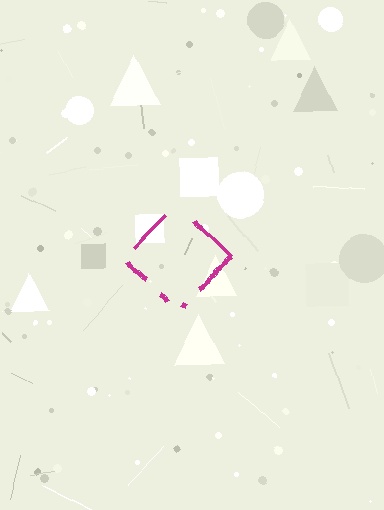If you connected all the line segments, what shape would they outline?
They would outline a diamond.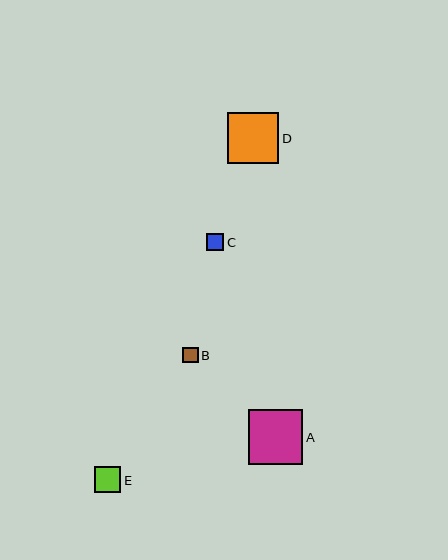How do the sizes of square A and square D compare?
Square A and square D are approximately the same size.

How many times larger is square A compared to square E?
Square A is approximately 2.1 times the size of square E.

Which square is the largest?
Square A is the largest with a size of approximately 55 pixels.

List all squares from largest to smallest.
From largest to smallest: A, D, E, C, B.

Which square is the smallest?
Square B is the smallest with a size of approximately 16 pixels.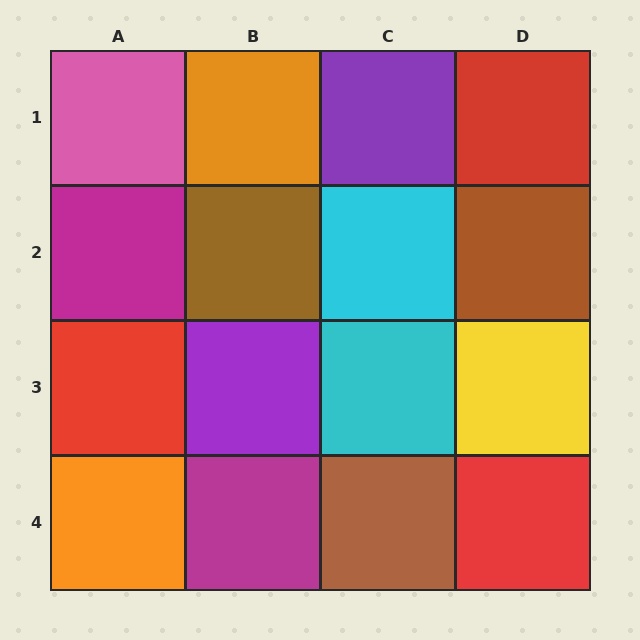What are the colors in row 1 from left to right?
Pink, orange, purple, red.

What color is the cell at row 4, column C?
Brown.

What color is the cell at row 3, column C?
Cyan.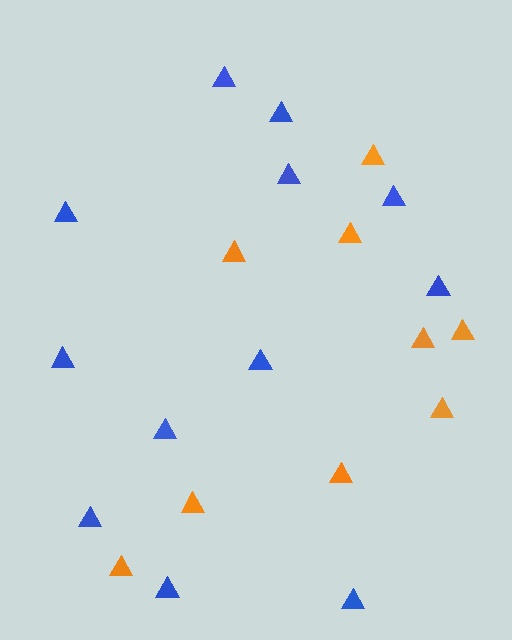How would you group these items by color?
There are 2 groups: one group of orange triangles (9) and one group of blue triangles (12).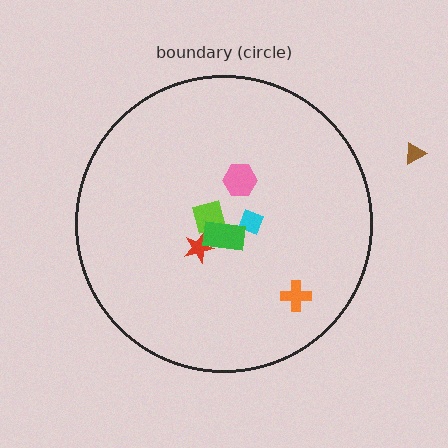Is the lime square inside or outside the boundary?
Inside.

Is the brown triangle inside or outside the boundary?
Outside.